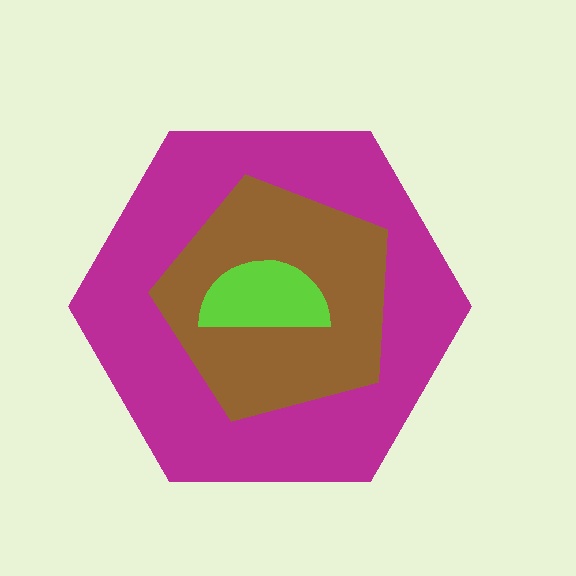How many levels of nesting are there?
3.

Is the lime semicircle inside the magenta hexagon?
Yes.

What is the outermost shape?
The magenta hexagon.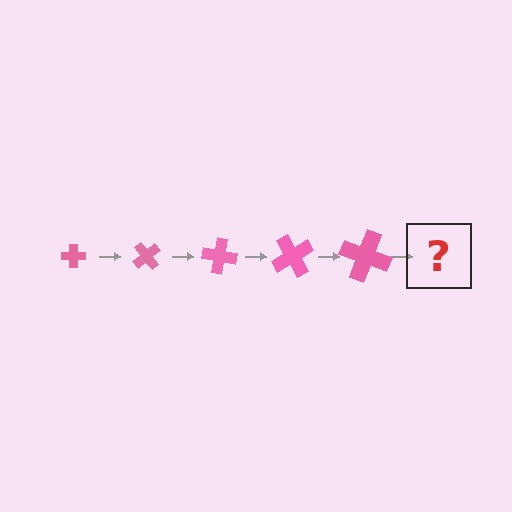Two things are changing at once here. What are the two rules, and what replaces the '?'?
The two rules are that the cross grows larger each step and it rotates 50 degrees each step. The '?' should be a cross, larger than the previous one and rotated 250 degrees from the start.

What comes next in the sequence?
The next element should be a cross, larger than the previous one and rotated 250 degrees from the start.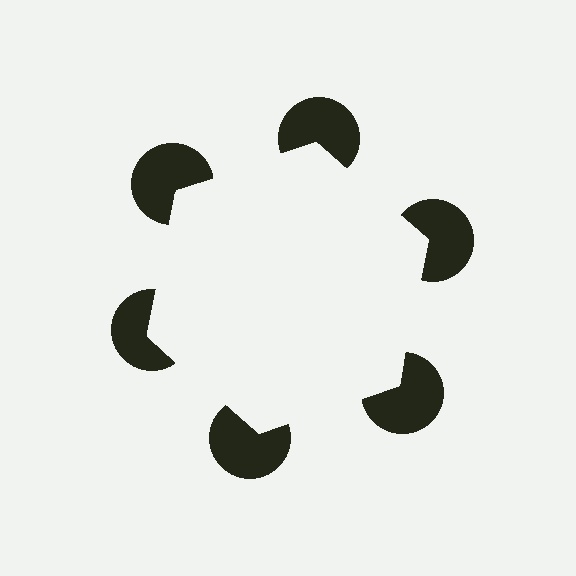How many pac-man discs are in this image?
There are 6 — one at each vertex of the illusory hexagon.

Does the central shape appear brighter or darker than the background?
It typically appears slightly brighter than the background, even though no actual brightness change is drawn.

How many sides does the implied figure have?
6 sides.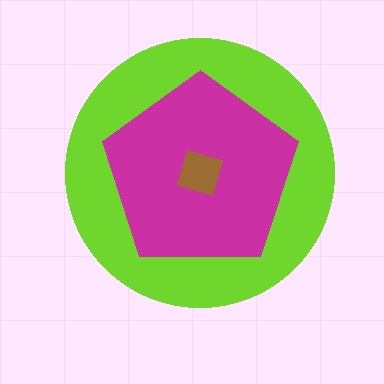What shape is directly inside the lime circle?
The magenta pentagon.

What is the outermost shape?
The lime circle.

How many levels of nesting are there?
3.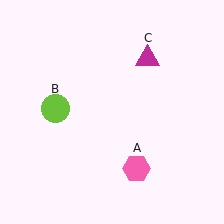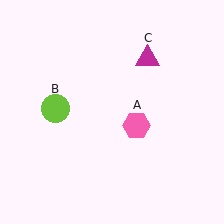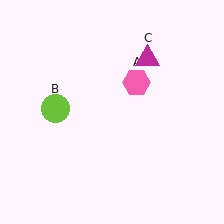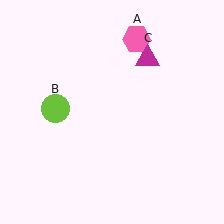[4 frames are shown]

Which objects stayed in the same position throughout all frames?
Lime circle (object B) and magenta triangle (object C) remained stationary.